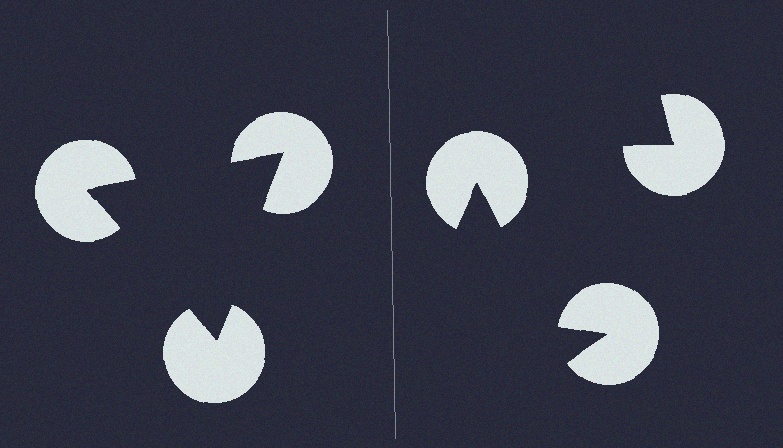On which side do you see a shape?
An illusory triangle appears on the left side. On the right side the wedge cuts are rotated, so no coherent shape forms.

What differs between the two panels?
The pac-man discs are positioned identically on both sides; only the wedge orientations differ. On the left they align to a triangle; on the right they are misaligned.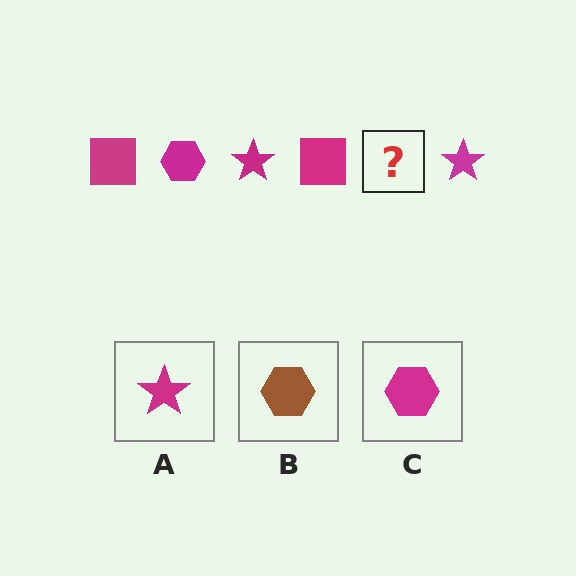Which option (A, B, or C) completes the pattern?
C.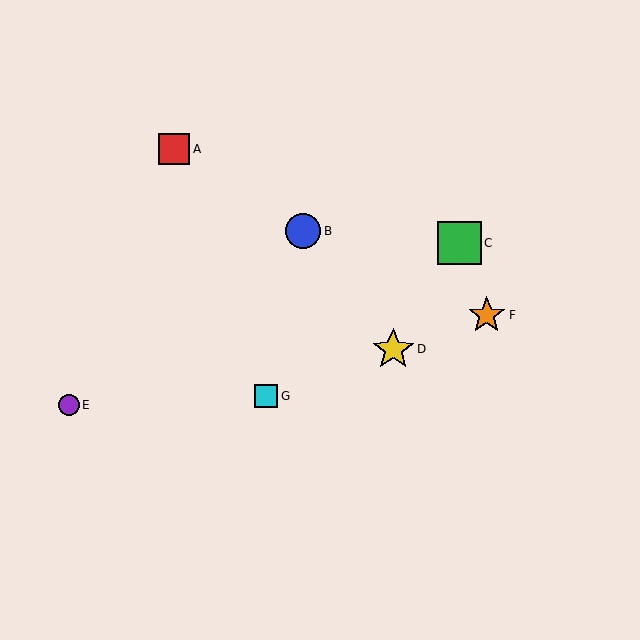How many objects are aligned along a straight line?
3 objects (D, F, G) are aligned along a straight line.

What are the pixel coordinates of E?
Object E is at (69, 405).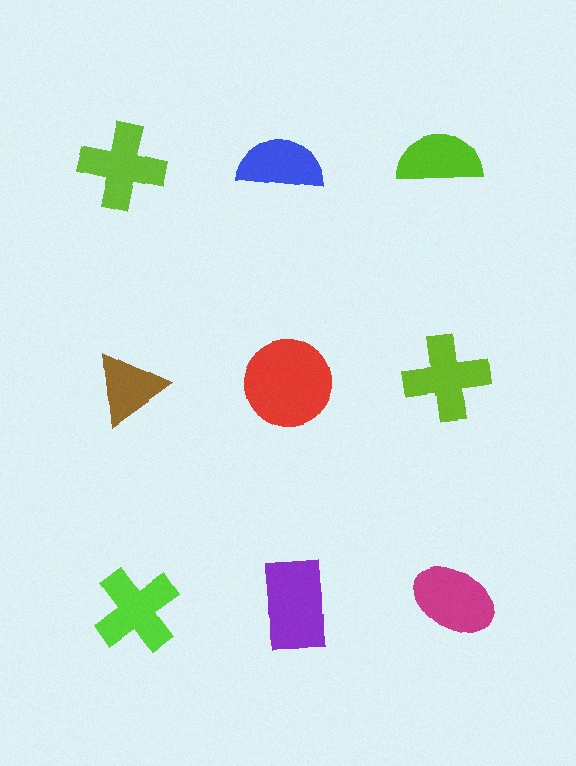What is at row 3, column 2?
A purple rectangle.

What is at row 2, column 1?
A brown triangle.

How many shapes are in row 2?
3 shapes.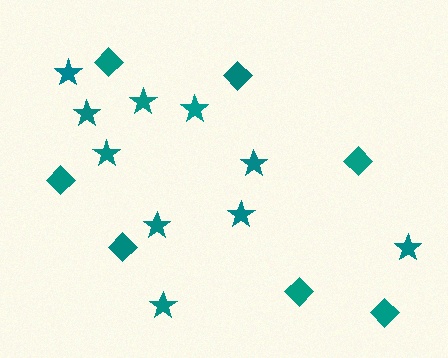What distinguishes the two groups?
There are 2 groups: one group of stars (10) and one group of diamonds (7).